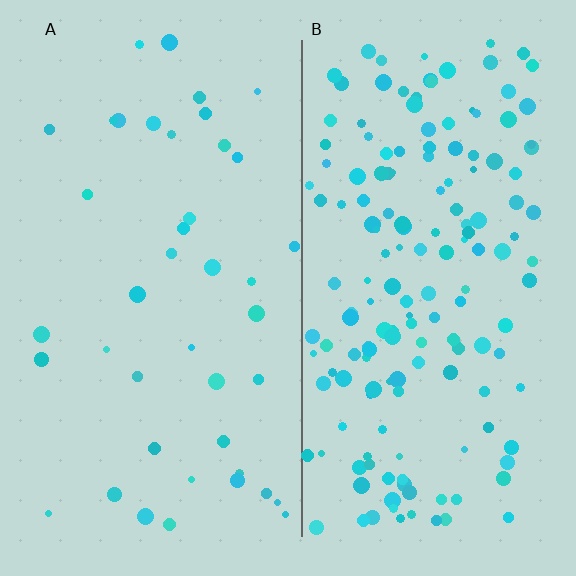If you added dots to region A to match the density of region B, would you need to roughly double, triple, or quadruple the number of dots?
Approximately quadruple.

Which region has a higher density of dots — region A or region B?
B (the right).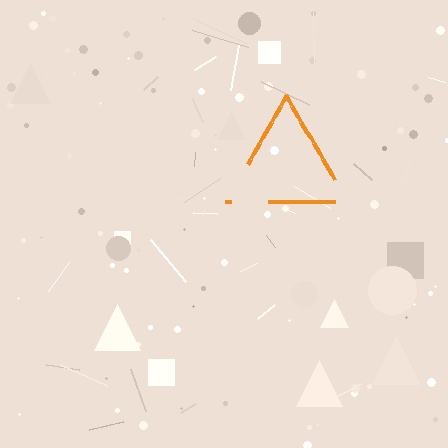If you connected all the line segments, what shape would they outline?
They would outline a triangle.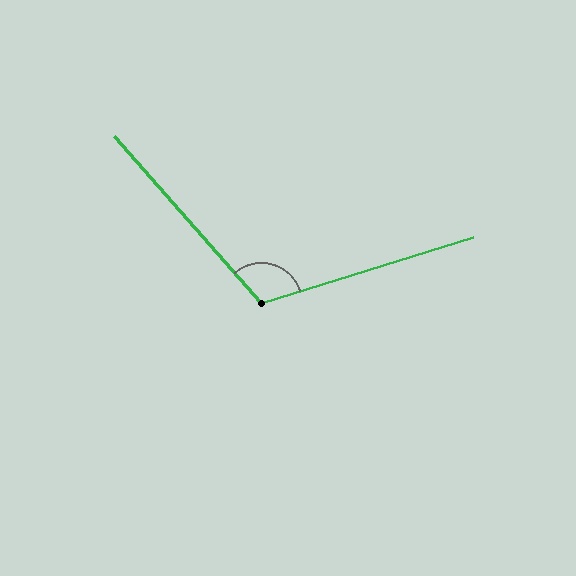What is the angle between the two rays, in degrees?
Approximately 114 degrees.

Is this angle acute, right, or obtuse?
It is obtuse.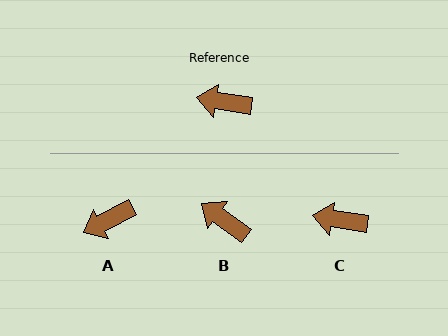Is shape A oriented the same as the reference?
No, it is off by about 36 degrees.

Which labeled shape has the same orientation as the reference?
C.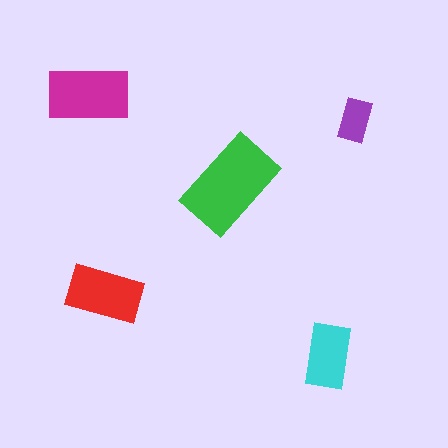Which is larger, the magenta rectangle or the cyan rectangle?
The magenta one.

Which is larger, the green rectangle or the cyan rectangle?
The green one.